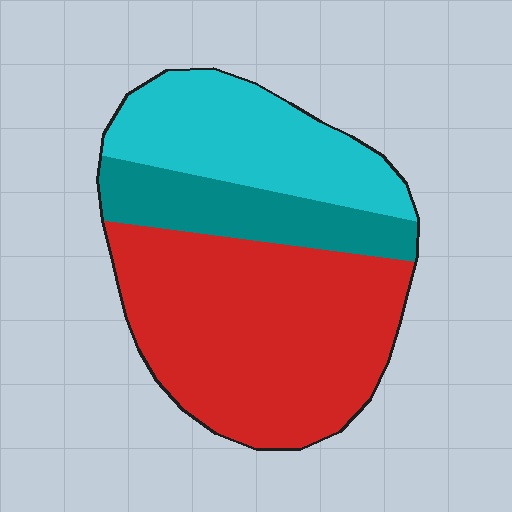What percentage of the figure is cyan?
Cyan covers roughly 30% of the figure.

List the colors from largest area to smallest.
From largest to smallest: red, cyan, teal.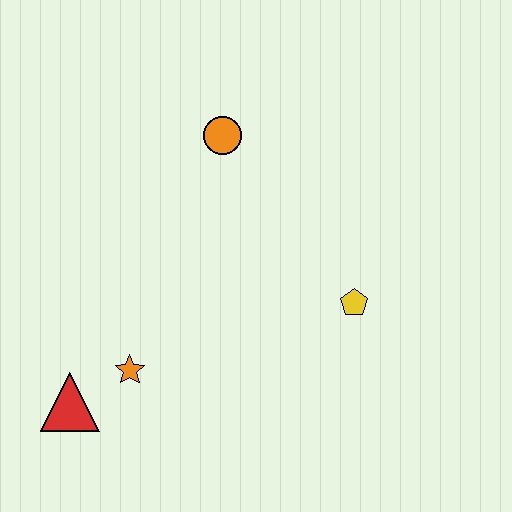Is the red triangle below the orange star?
Yes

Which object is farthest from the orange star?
The orange circle is farthest from the orange star.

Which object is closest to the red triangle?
The orange star is closest to the red triangle.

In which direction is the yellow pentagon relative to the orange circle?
The yellow pentagon is below the orange circle.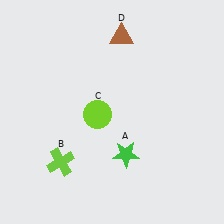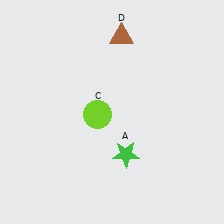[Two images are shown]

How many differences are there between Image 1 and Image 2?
There is 1 difference between the two images.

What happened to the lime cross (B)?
The lime cross (B) was removed in Image 2. It was in the bottom-left area of Image 1.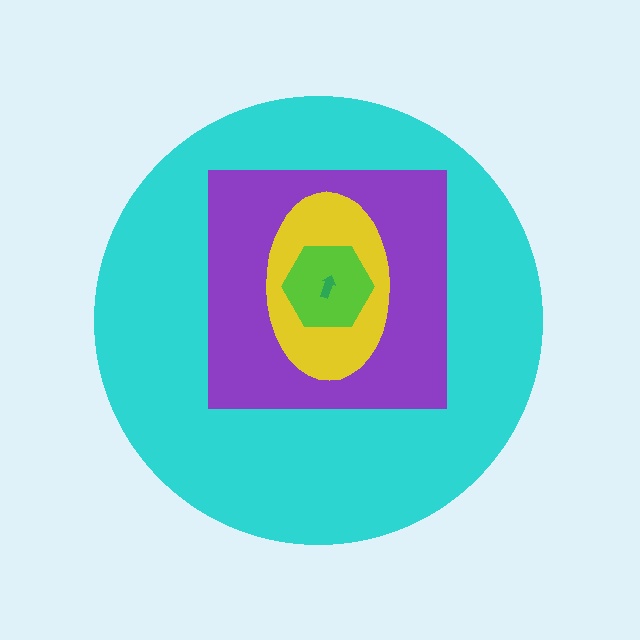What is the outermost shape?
The cyan circle.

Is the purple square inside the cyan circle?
Yes.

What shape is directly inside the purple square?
The yellow ellipse.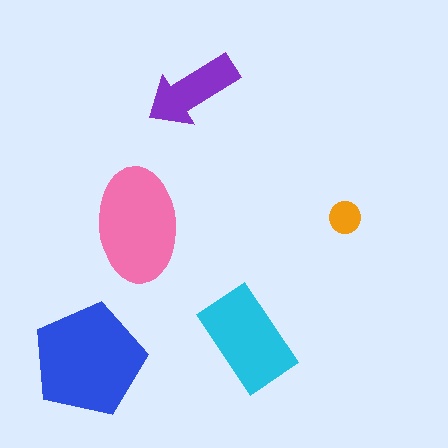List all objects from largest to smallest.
The blue pentagon, the pink ellipse, the cyan rectangle, the purple arrow, the orange circle.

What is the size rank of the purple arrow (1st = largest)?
4th.